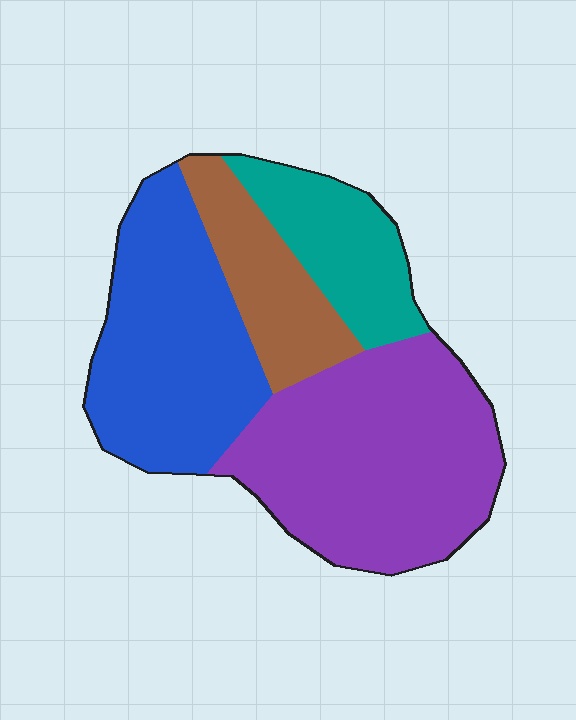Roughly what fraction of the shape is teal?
Teal covers 15% of the shape.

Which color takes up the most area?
Purple, at roughly 40%.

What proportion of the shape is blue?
Blue takes up between a quarter and a half of the shape.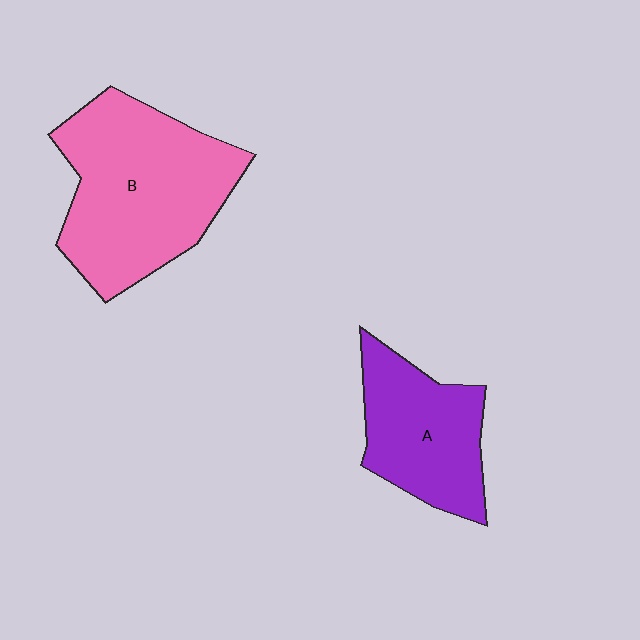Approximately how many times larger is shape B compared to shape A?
Approximately 1.6 times.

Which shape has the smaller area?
Shape A (purple).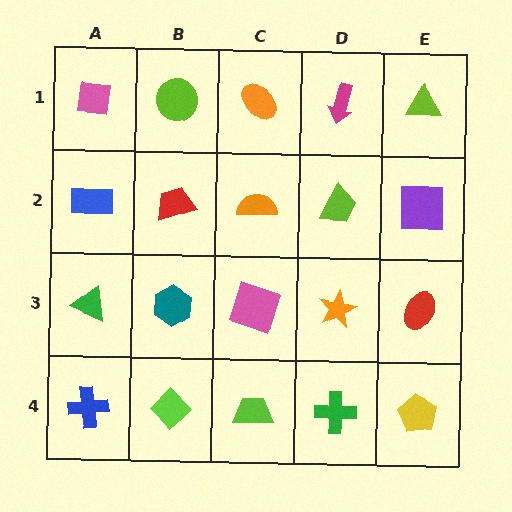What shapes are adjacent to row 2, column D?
A magenta arrow (row 1, column D), an orange star (row 3, column D), an orange semicircle (row 2, column C), a purple square (row 2, column E).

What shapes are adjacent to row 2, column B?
A lime circle (row 1, column B), a teal hexagon (row 3, column B), a blue rectangle (row 2, column A), an orange semicircle (row 2, column C).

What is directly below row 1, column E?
A purple square.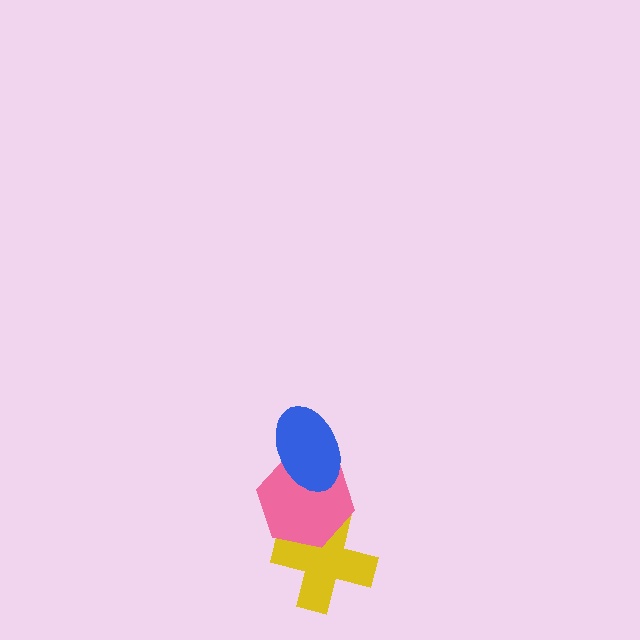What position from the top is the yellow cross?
The yellow cross is 3rd from the top.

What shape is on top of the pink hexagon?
The blue ellipse is on top of the pink hexagon.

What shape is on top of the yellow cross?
The pink hexagon is on top of the yellow cross.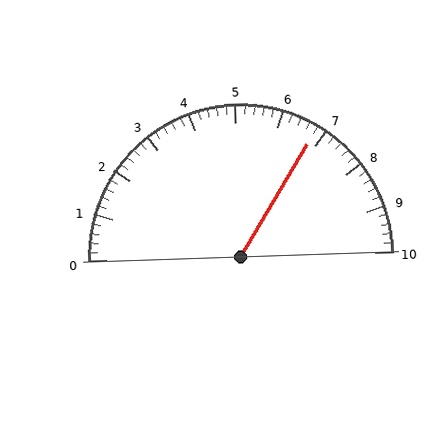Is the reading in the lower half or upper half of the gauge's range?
The reading is in the upper half of the range (0 to 10).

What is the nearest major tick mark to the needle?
The nearest major tick mark is 7.